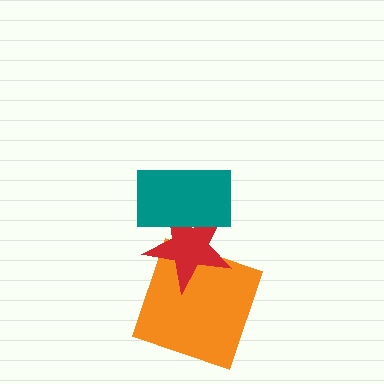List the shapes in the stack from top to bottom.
From top to bottom: the teal rectangle, the red star, the orange square.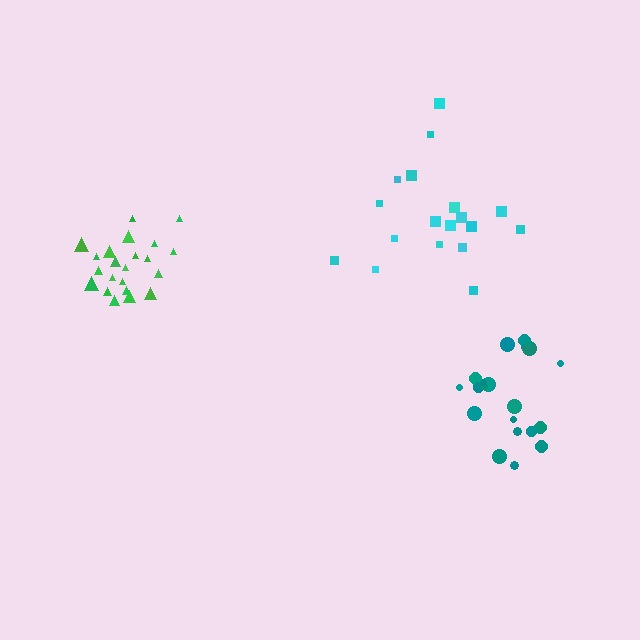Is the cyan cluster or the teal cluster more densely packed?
Teal.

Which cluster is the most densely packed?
Green.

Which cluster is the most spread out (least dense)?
Cyan.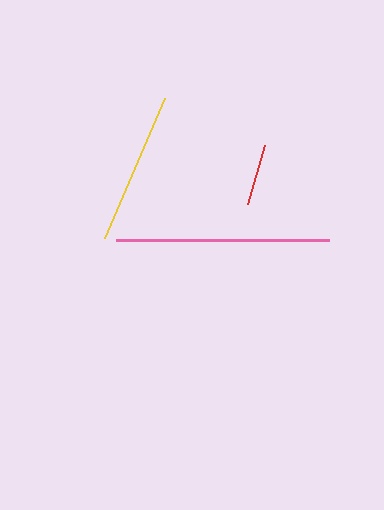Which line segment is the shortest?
The red line is the shortest at approximately 62 pixels.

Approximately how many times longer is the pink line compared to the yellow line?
The pink line is approximately 1.4 times the length of the yellow line.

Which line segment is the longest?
The pink line is the longest at approximately 213 pixels.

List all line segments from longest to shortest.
From longest to shortest: pink, yellow, red.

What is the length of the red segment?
The red segment is approximately 62 pixels long.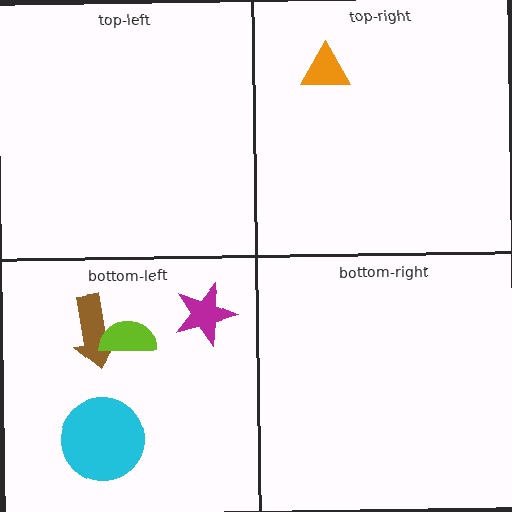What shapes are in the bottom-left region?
The cyan circle, the magenta star, the brown arrow, the lime semicircle.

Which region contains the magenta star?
The bottom-left region.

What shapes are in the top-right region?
The orange triangle.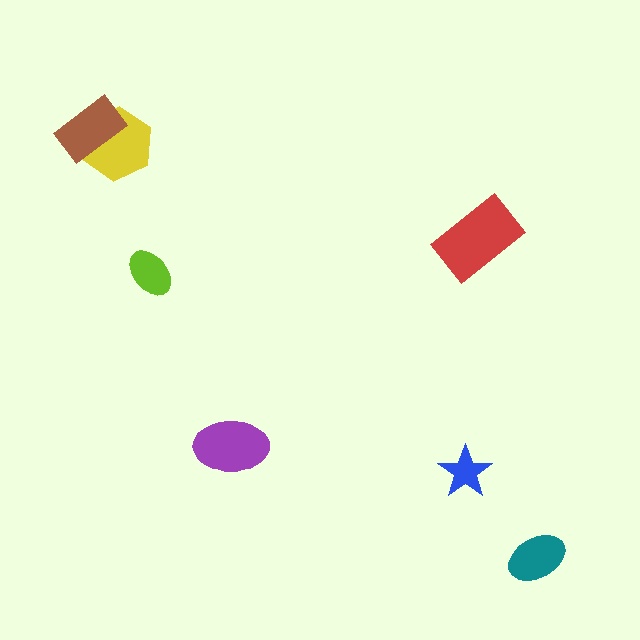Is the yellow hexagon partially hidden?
Yes, it is partially covered by another shape.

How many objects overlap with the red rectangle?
0 objects overlap with the red rectangle.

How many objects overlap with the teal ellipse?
0 objects overlap with the teal ellipse.